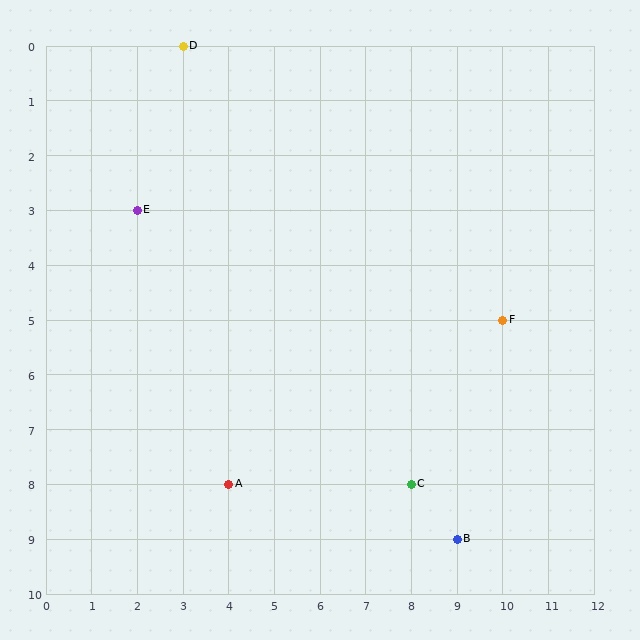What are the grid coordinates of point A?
Point A is at grid coordinates (4, 8).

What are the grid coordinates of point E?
Point E is at grid coordinates (2, 3).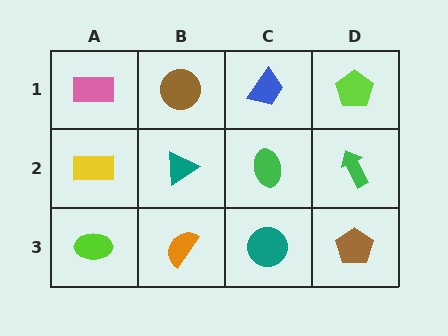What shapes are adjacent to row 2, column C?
A blue trapezoid (row 1, column C), a teal circle (row 3, column C), a teal triangle (row 2, column B), a green arrow (row 2, column D).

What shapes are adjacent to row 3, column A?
A yellow rectangle (row 2, column A), an orange semicircle (row 3, column B).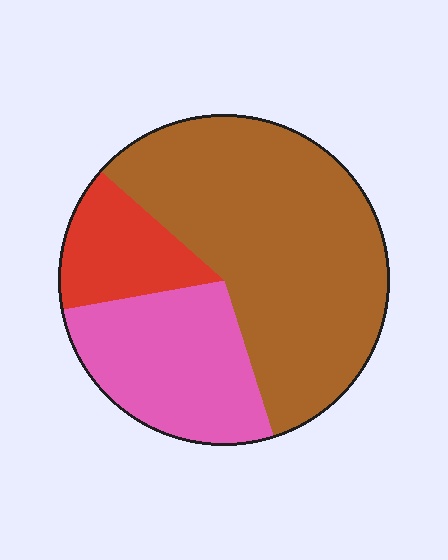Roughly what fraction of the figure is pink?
Pink covers around 25% of the figure.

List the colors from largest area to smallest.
From largest to smallest: brown, pink, red.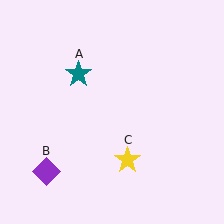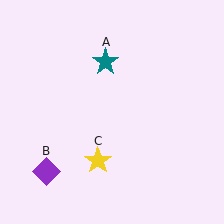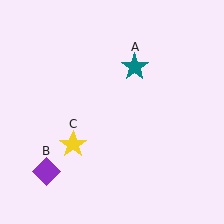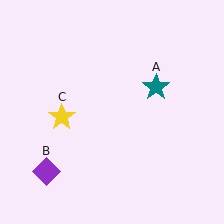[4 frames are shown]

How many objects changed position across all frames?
2 objects changed position: teal star (object A), yellow star (object C).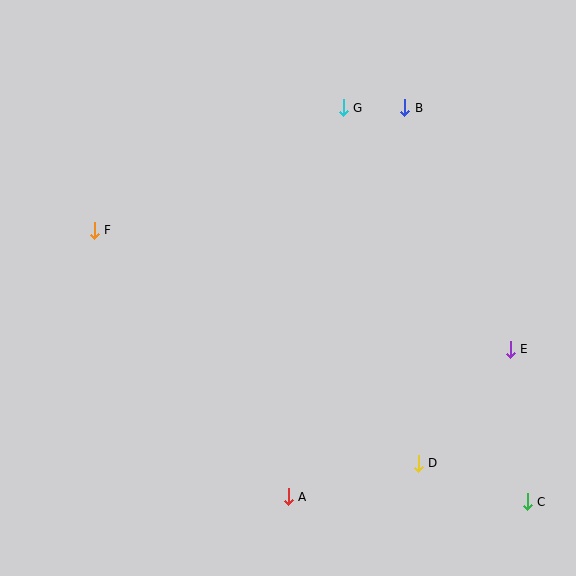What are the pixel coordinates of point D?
Point D is at (418, 463).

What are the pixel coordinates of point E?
Point E is at (510, 349).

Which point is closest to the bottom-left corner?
Point A is closest to the bottom-left corner.